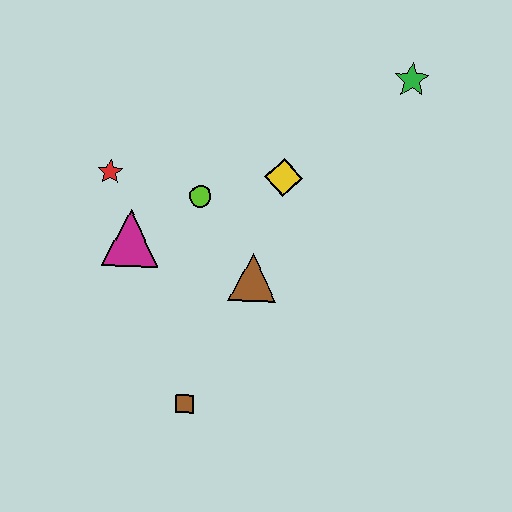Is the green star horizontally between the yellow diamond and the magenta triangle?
No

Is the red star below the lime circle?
No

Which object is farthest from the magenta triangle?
The green star is farthest from the magenta triangle.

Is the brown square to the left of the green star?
Yes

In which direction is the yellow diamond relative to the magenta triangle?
The yellow diamond is to the right of the magenta triangle.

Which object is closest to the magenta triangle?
The red star is closest to the magenta triangle.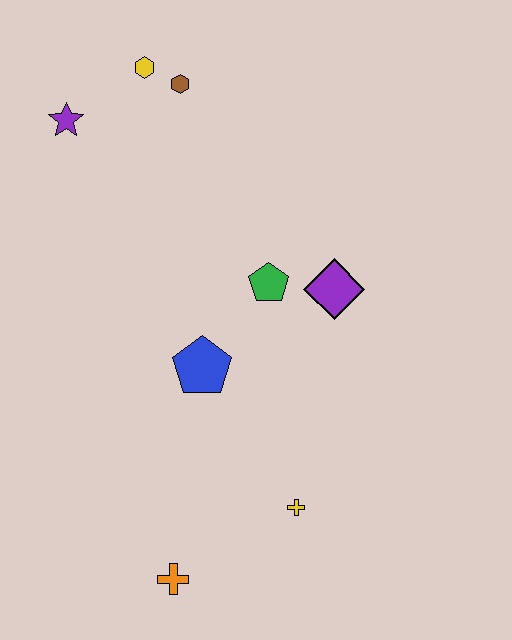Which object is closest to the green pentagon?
The purple diamond is closest to the green pentagon.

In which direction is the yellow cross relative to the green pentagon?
The yellow cross is below the green pentagon.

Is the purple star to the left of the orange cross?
Yes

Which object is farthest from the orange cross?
The yellow hexagon is farthest from the orange cross.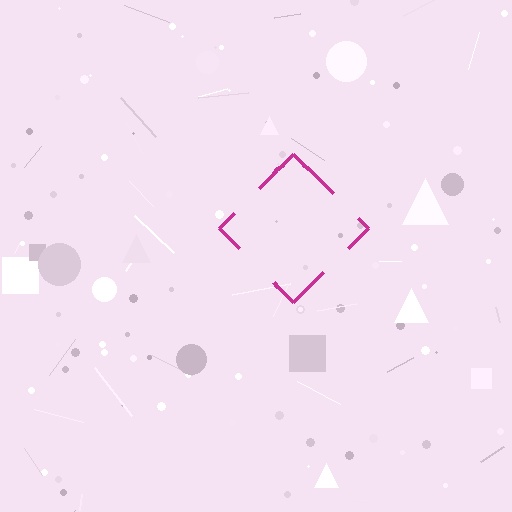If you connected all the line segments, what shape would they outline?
They would outline a diamond.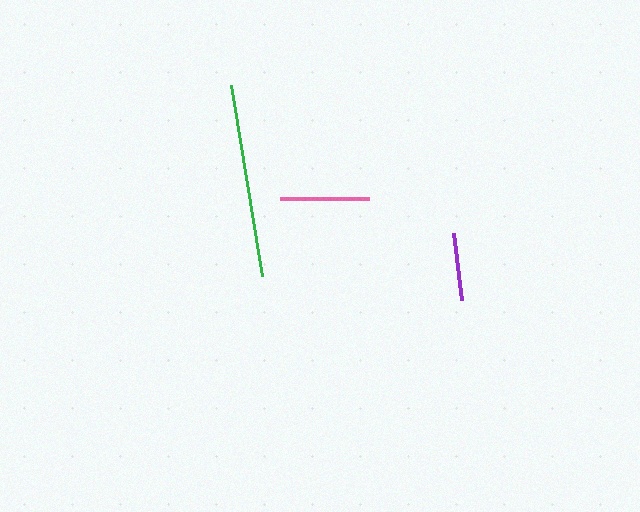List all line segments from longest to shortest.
From longest to shortest: green, pink, purple.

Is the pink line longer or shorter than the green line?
The green line is longer than the pink line.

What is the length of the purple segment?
The purple segment is approximately 67 pixels long.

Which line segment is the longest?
The green line is the longest at approximately 193 pixels.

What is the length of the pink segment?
The pink segment is approximately 89 pixels long.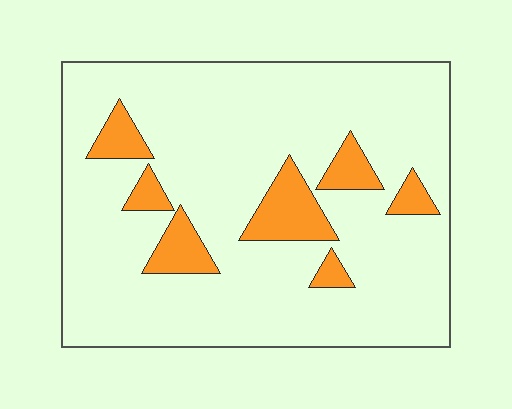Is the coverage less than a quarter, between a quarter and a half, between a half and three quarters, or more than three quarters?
Less than a quarter.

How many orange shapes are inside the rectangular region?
7.